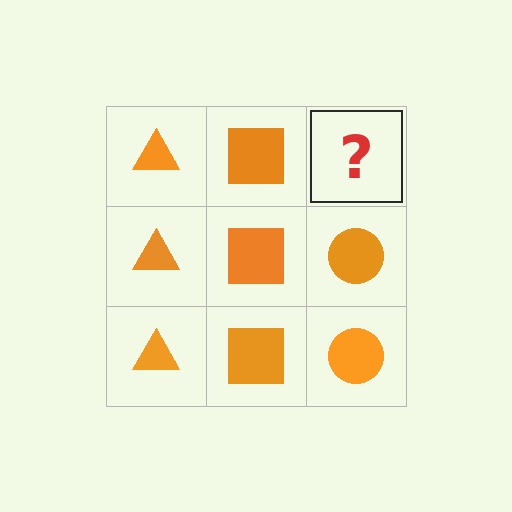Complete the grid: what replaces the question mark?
The question mark should be replaced with an orange circle.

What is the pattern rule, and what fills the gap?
The rule is that each column has a consistent shape. The gap should be filled with an orange circle.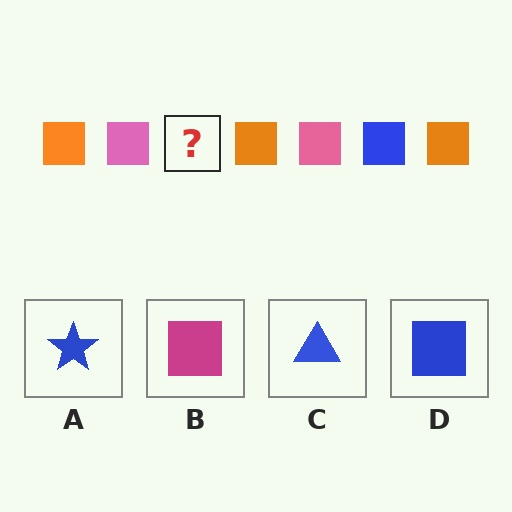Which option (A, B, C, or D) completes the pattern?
D.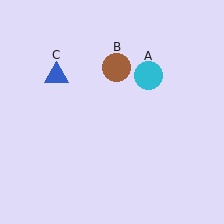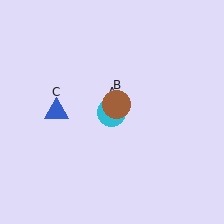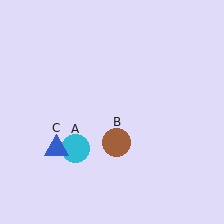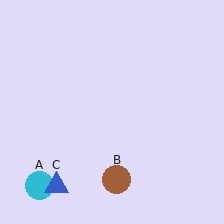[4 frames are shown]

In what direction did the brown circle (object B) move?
The brown circle (object B) moved down.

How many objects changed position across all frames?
3 objects changed position: cyan circle (object A), brown circle (object B), blue triangle (object C).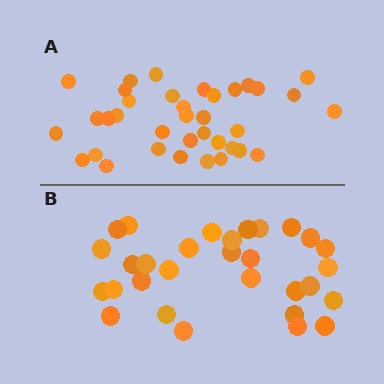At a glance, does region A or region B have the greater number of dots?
Region A (the top region) has more dots.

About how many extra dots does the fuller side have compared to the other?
Region A has about 6 more dots than region B.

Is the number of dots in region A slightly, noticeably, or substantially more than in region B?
Region A has only slightly more — the two regions are fairly close. The ratio is roughly 1.2 to 1.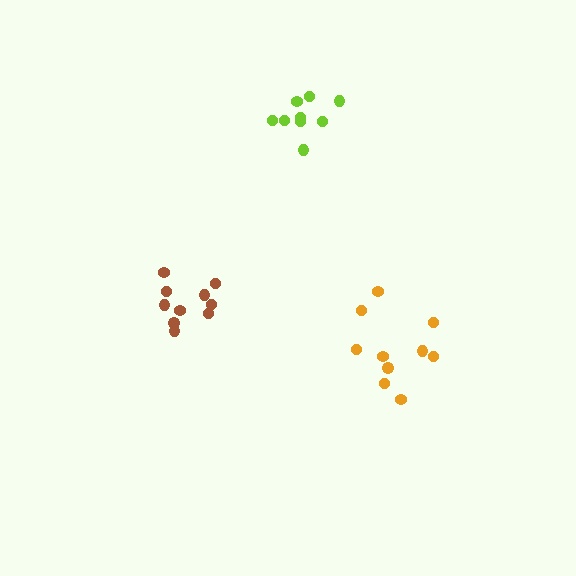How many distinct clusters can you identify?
There are 3 distinct clusters.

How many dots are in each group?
Group 1: 10 dots, Group 2: 10 dots, Group 3: 9 dots (29 total).